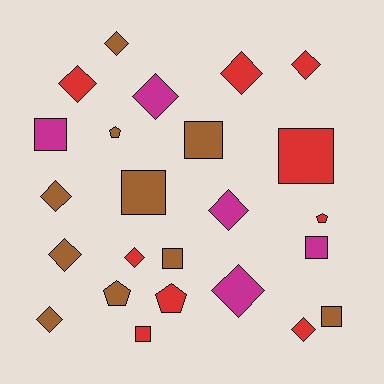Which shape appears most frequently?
Diamond, with 12 objects.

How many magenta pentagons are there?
There are no magenta pentagons.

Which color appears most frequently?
Brown, with 10 objects.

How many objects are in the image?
There are 24 objects.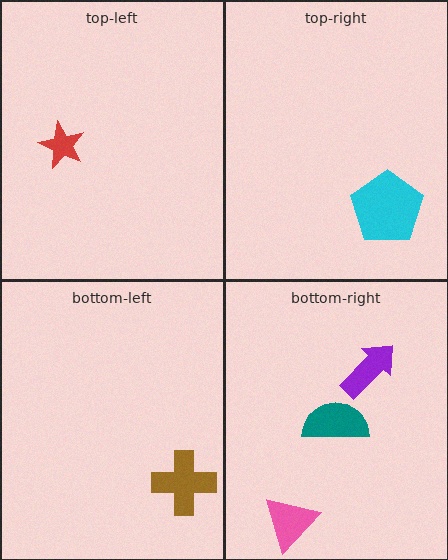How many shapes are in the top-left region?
1.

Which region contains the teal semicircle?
The bottom-right region.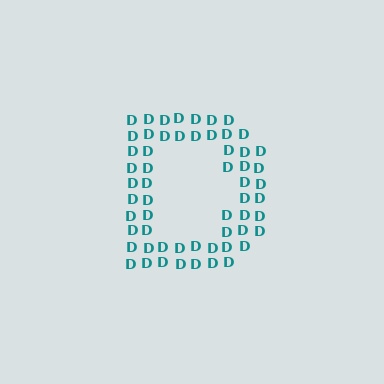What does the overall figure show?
The overall figure shows the letter D.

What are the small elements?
The small elements are letter D's.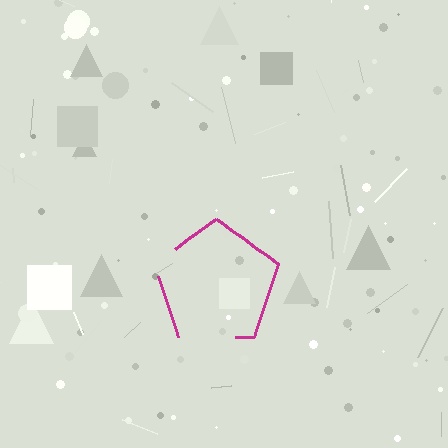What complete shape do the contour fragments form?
The contour fragments form a pentagon.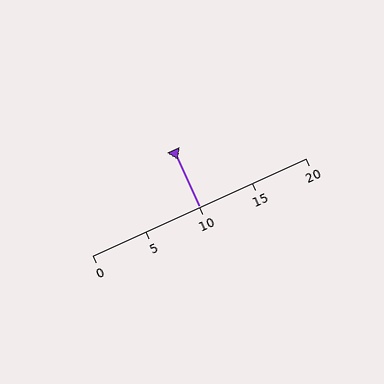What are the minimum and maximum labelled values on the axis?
The axis runs from 0 to 20.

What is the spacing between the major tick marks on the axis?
The major ticks are spaced 5 apart.